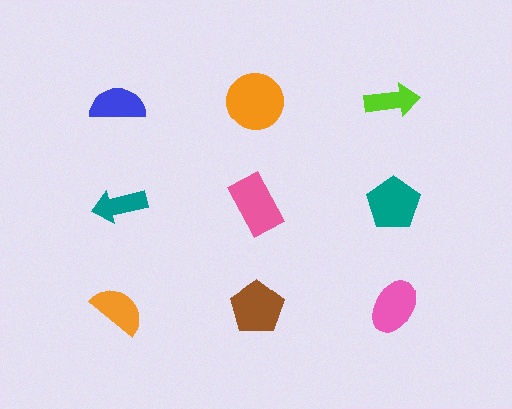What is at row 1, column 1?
A blue semicircle.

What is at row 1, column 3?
A lime arrow.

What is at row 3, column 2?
A brown pentagon.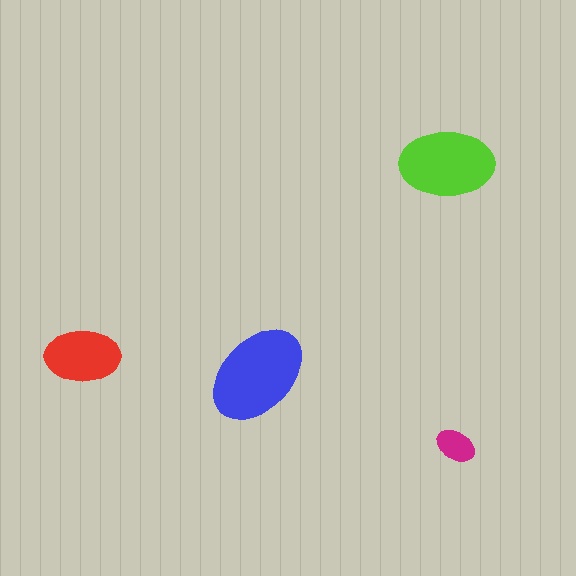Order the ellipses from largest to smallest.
the blue one, the lime one, the red one, the magenta one.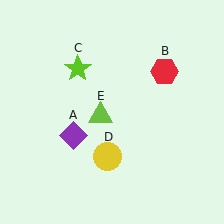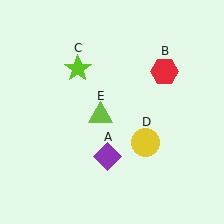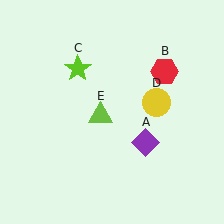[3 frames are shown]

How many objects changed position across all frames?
2 objects changed position: purple diamond (object A), yellow circle (object D).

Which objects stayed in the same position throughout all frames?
Red hexagon (object B) and lime star (object C) and lime triangle (object E) remained stationary.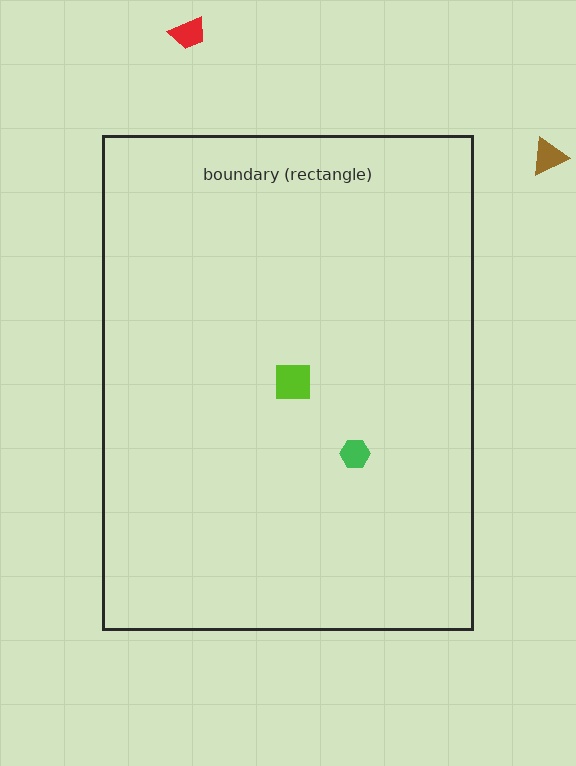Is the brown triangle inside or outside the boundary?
Outside.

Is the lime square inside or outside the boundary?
Inside.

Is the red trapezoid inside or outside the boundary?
Outside.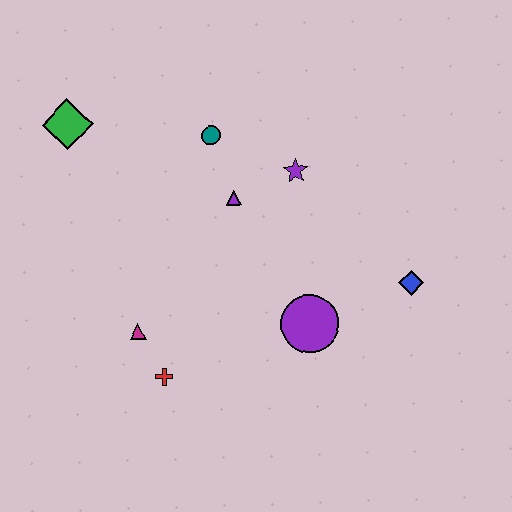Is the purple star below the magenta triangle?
No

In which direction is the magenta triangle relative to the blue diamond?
The magenta triangle is to the left of the blue diamond.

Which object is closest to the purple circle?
The blue diamond is closest to the purple circle.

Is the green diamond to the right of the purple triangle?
No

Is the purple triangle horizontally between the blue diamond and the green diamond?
Yes